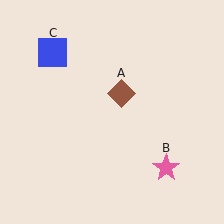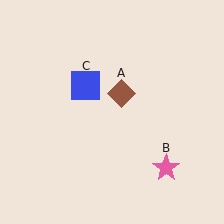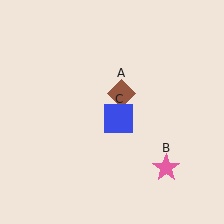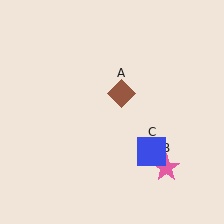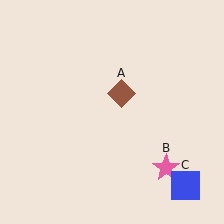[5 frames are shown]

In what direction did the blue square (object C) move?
The blue square (object C) moved down and to the right.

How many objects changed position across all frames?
1 object changed position: blue square (object C).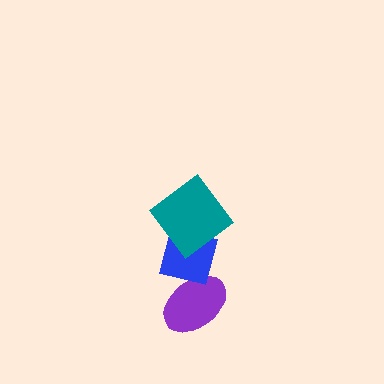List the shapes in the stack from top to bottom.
From top to bottom: the teal diamond, the blue square, the purple ellipse.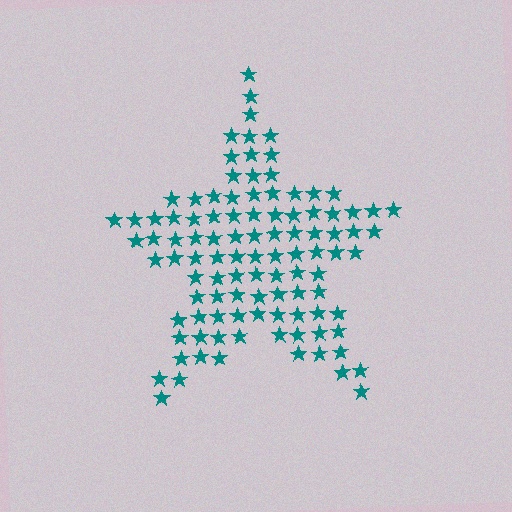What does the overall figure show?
The overall figure shows a star.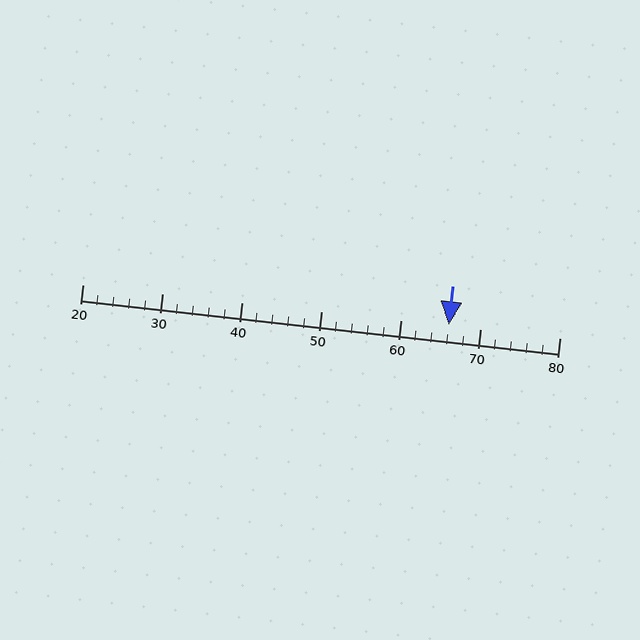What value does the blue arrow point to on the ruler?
The blue arrow points to approximately 66.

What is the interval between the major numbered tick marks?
The major tick marks are spaced 10 units apart.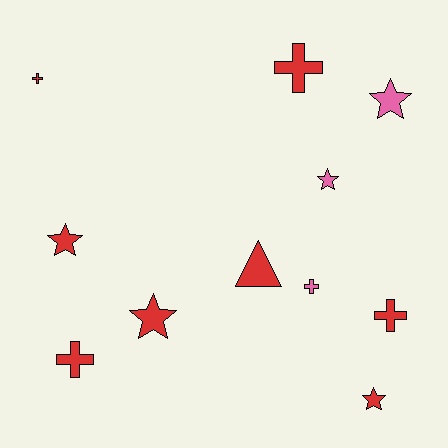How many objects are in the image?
There are 11 objects.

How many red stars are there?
There are 3 red stars.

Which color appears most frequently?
Red, with 8 objects.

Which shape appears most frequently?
Cross, with 5 objects.